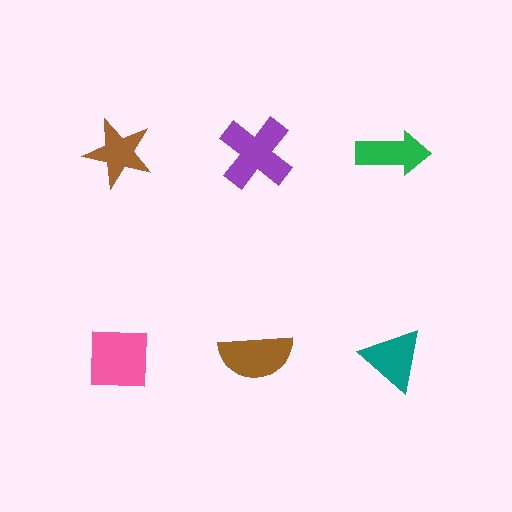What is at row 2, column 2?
A brown semicircle.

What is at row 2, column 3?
A teal triangle.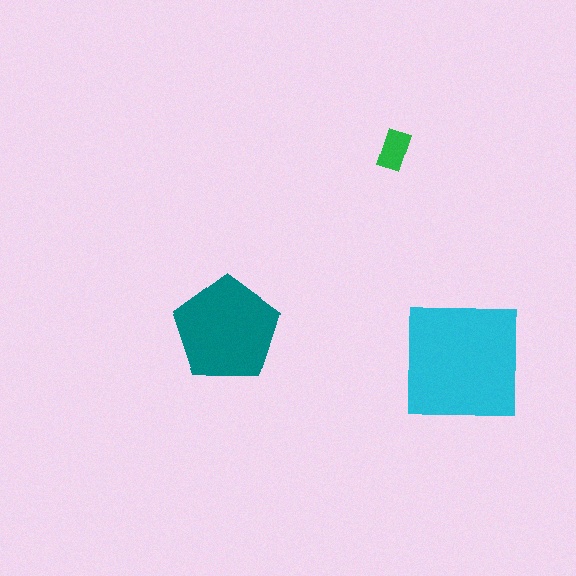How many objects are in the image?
There are 3 objects in the image.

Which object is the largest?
The cyan square.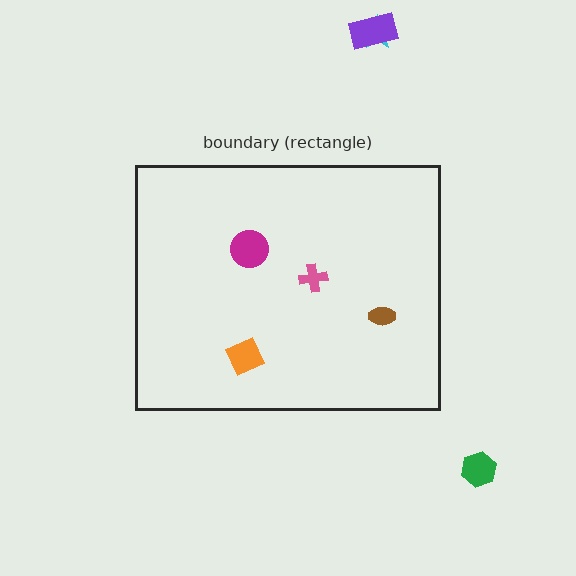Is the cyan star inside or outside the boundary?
Outside.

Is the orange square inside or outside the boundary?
Inside.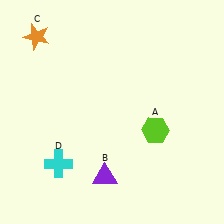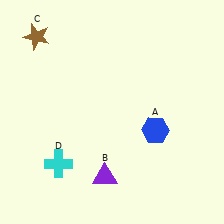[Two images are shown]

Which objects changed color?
A changed from lime to blue. C changed from orange to brown.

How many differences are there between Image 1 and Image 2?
There are 2 differences between the two images.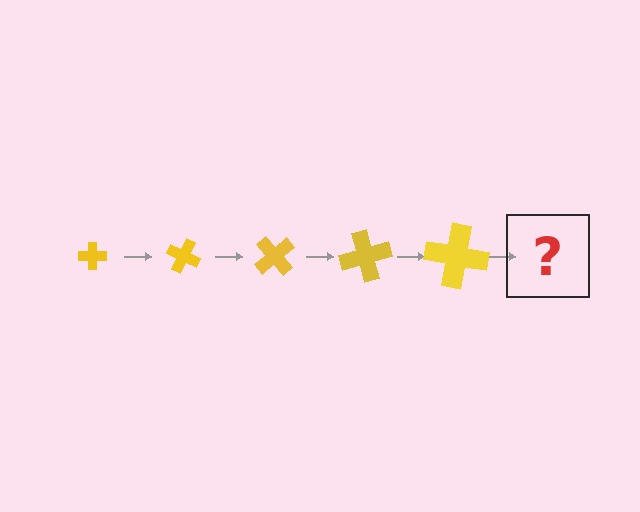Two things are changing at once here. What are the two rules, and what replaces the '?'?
The two rules are that the cross grows larger each step and it rotates 25 degrees each step. The '?' should be a cross, larger than the previous one and rotated 125 degrees from the start.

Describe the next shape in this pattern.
It should be a cross, larger than the previous one and rotated 125 degrees from the start.